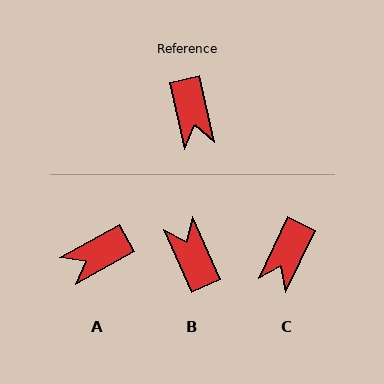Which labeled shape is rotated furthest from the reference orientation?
B, about 168 degrees away.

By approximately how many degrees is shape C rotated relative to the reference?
Approximately 37 degrees clockwise.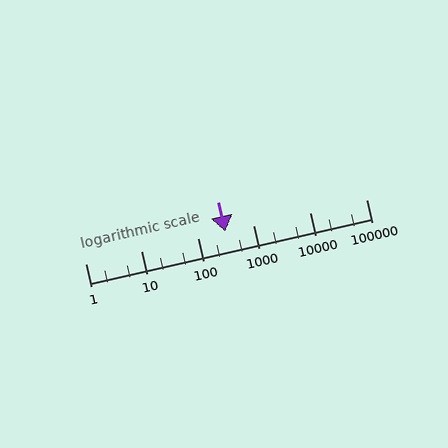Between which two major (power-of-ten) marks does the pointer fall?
The pointer is between 100 and 1000.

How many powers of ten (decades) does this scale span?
The scale spans 5 decades, from 1 to 100000.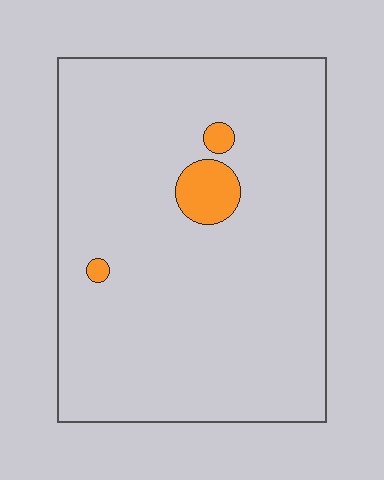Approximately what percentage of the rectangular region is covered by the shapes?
Approximately 5%.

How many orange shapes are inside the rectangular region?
3.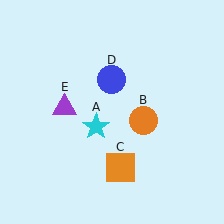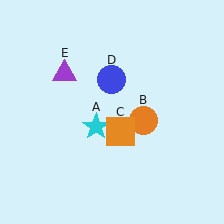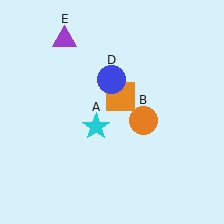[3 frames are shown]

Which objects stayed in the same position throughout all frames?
Cyan star (object A) and orange circle (object B) and blue circle (object D) remained stationary.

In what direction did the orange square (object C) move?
The orange square (object C) moved up.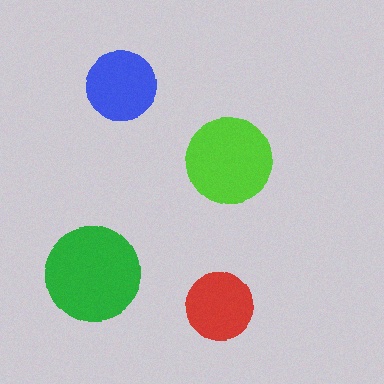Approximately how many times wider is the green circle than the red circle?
About 1.5 times wider.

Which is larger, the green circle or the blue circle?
The green one.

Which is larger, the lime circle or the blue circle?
The lime one.